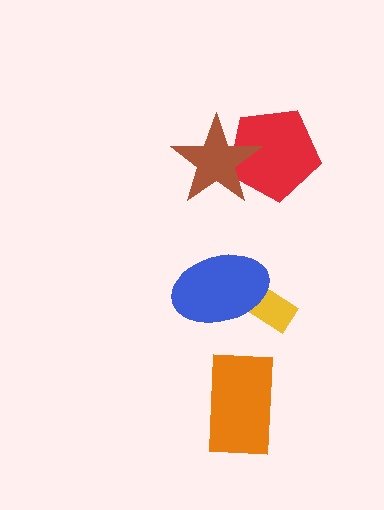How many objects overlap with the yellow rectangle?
1 object overlaps with the yellow rectangle.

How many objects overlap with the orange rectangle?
0 objects overlap with the orange rectangle.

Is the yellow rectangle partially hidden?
Yes, it is partially covered by another shape.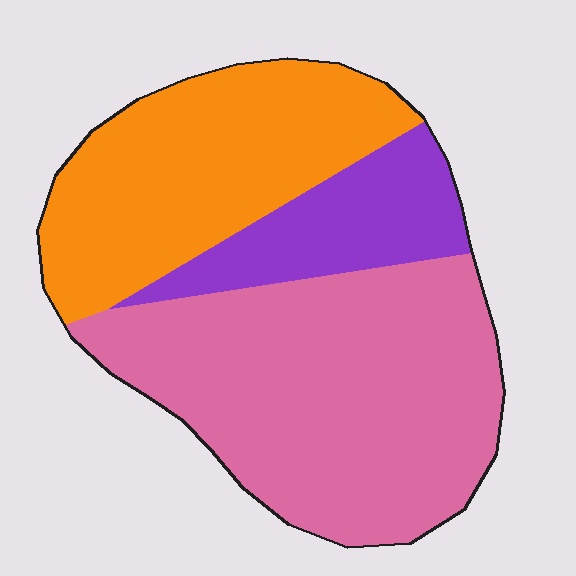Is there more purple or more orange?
Orange.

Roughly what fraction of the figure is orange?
Orange covers around 35% of the figure.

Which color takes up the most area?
Pink, at roughly 50%.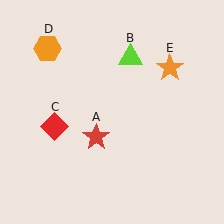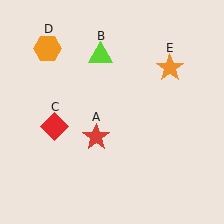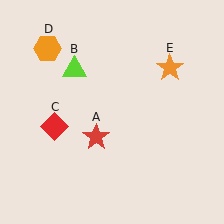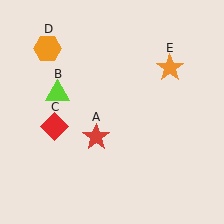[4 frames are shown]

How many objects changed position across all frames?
1 object changed position: lime triangle (object B).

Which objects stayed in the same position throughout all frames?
Red star (object A) and red diamond (object C) and orange hexagon (object D) and orange star (object E) remained stationary.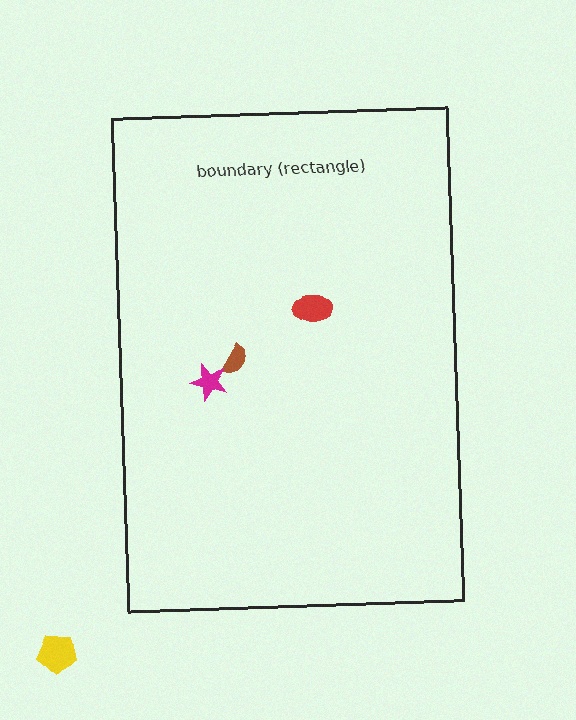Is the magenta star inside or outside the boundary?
Inside.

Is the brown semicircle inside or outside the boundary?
Inside.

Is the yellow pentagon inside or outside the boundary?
Outside.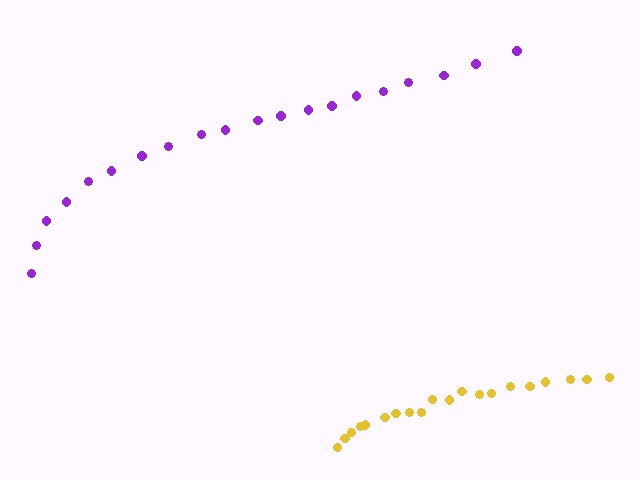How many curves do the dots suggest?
There are 2 distinct paths.